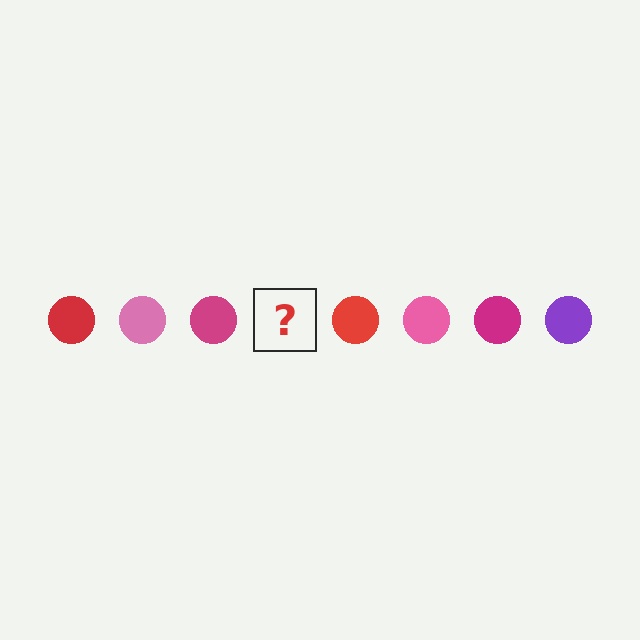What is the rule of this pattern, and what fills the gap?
The rule is that the pattern cycles through red, pink, magenta, purple circles. The gap should be filled with a purple circle.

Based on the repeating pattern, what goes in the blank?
The blank should be a purple circle.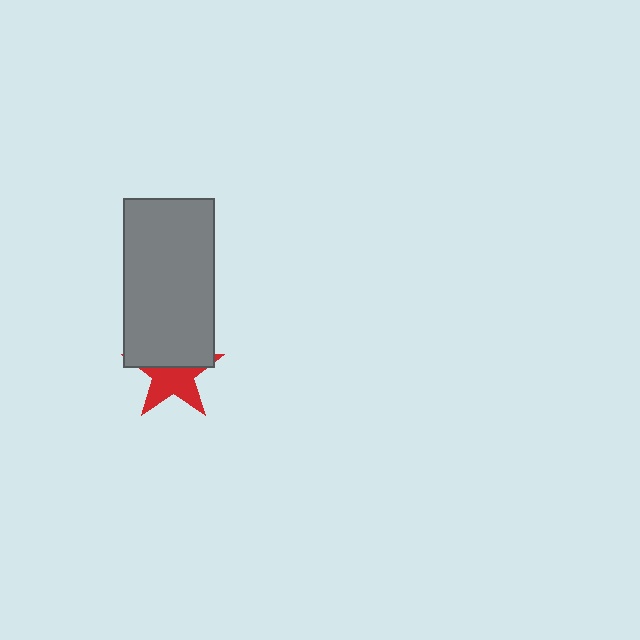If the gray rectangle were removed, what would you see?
You would see the complete red star.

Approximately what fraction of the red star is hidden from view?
Roughly 46% of the red star is hidden behind the gray rectangle.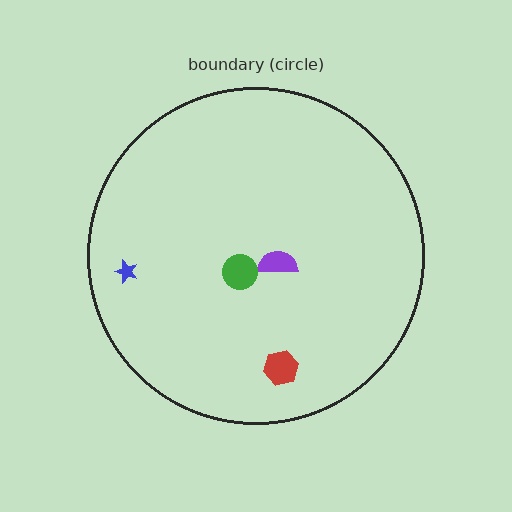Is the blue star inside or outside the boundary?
Inside.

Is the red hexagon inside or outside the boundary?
Inside.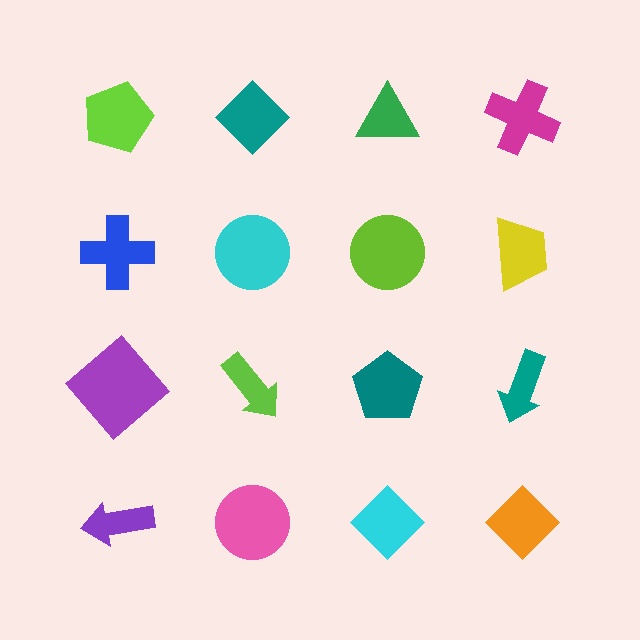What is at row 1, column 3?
A green triangle.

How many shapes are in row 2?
4 shapes.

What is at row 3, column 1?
A purple diamond.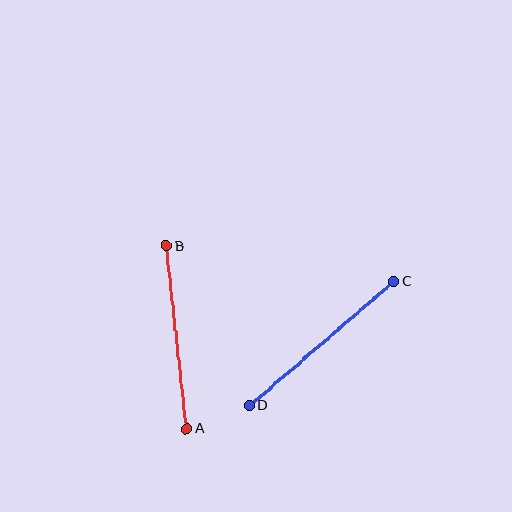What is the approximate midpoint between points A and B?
The midpoint is at approximately (176, 337) pixels.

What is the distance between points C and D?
The distance is approximately 190 pixels.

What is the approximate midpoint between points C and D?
The midpoint is at approximately (322, 344) pixels.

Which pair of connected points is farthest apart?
Points C and D are farthest apart.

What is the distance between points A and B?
The distance is approximately 184 pixels.